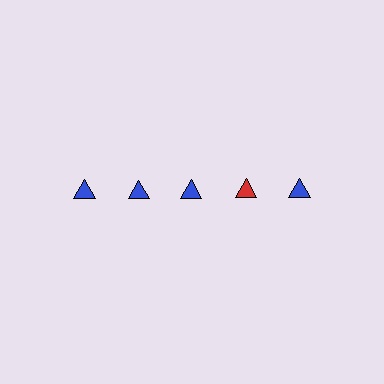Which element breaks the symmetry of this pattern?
The red triangle in the top row, second from right column breaks the symmetry. All other shapes are blue triangles.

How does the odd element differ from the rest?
It has a different color: red instead of blue.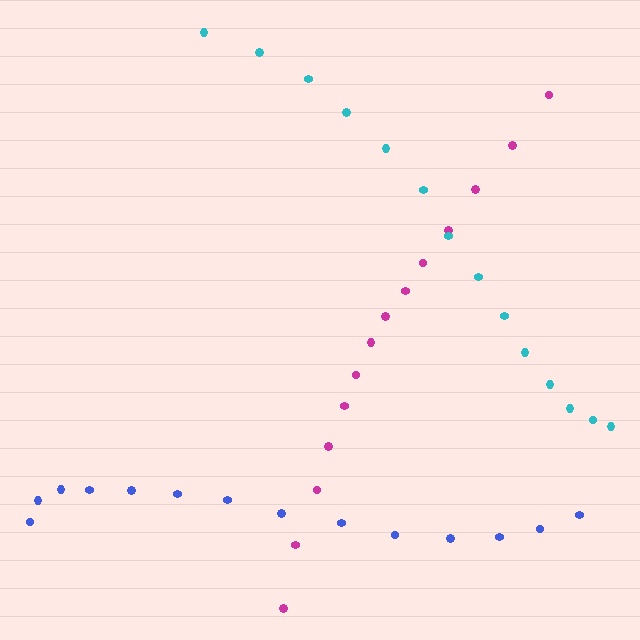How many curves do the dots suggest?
There are 3 distinct paths.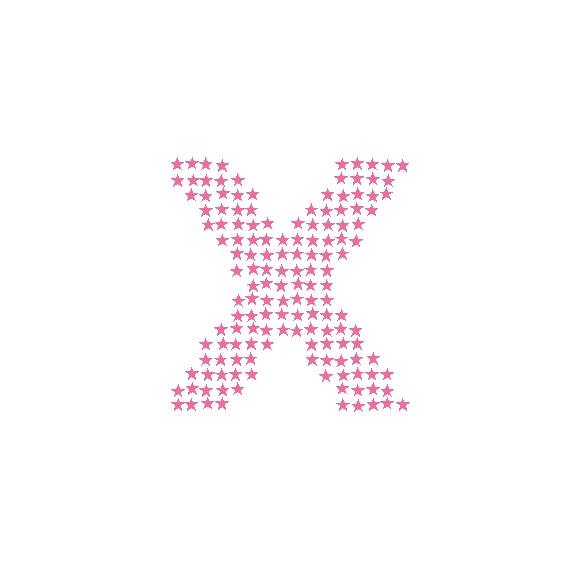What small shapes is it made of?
It is made of small stars.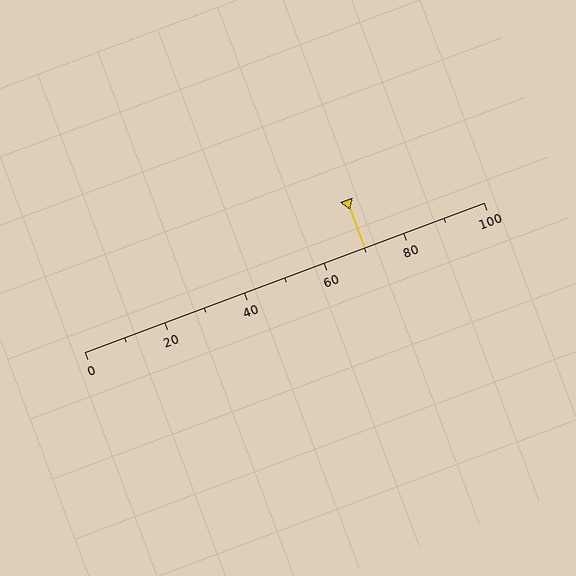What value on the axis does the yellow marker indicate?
The marker indicates approximately 70.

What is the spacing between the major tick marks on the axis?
The major ticks are spaced 20 apart.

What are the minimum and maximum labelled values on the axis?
The axis runs from 0 to 100.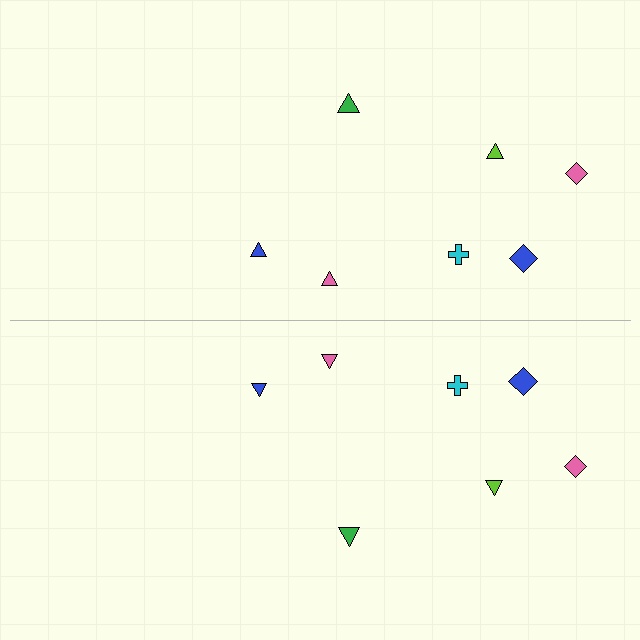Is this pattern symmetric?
Yes, this pattern has bilateral (reflection) symmetry.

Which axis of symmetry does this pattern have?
The pattern has a horizontal axis of symmetry running through the center of the image.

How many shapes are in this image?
There are 14 shapes in this image.